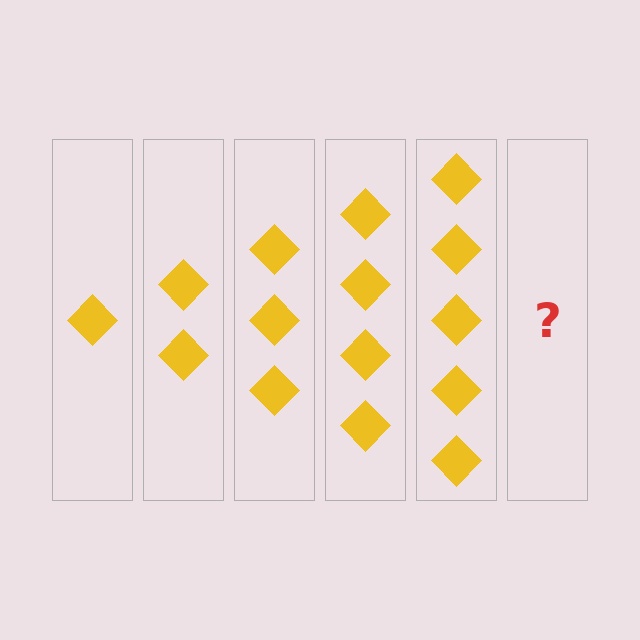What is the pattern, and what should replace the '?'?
The pattern is that each step adds one more diamond. The '?' should be 6 diamonds.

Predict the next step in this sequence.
The next step is 6 diamonds.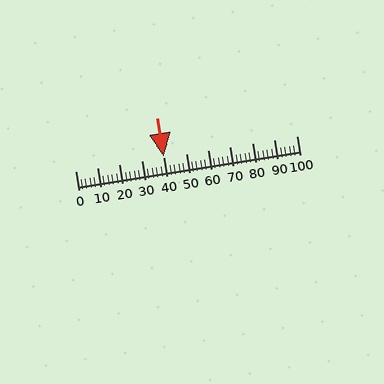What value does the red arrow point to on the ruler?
The red arrow points to approximately 40.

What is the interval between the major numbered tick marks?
The major tick marks are spaced 10 units apart.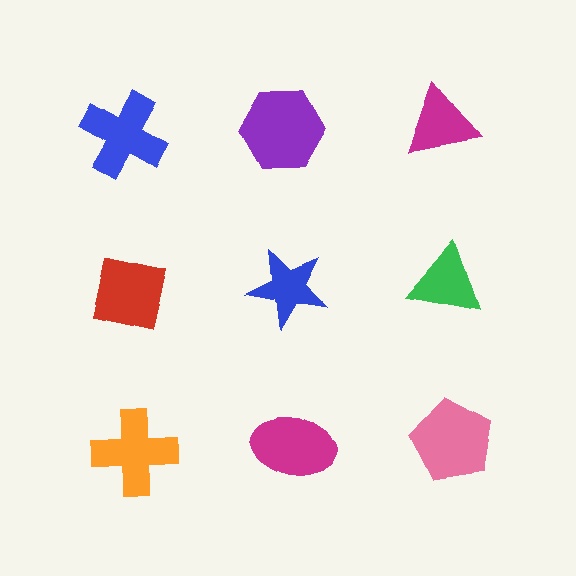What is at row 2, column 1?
A red square.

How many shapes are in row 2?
3 shapes.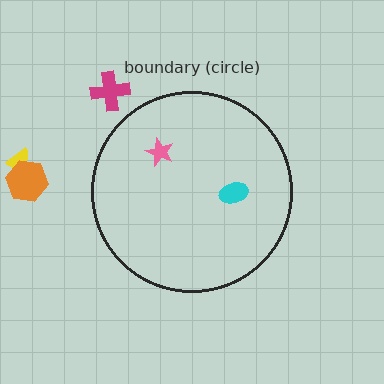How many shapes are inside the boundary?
2 inside, 3 outside.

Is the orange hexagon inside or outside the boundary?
Outside.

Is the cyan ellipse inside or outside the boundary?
Inside.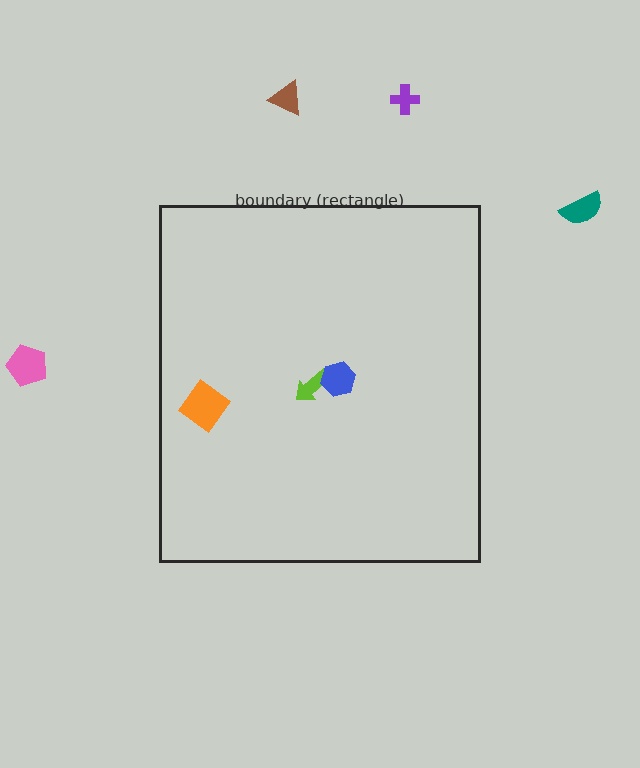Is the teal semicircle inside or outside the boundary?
Outside.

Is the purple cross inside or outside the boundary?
Outside.